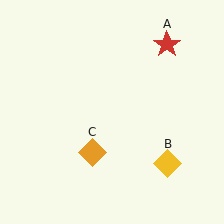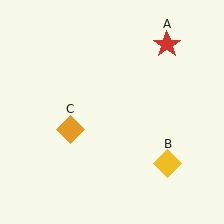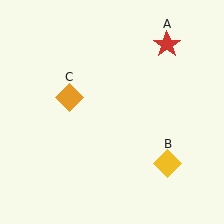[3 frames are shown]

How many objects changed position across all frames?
1 object changed position: orange diamond (object C).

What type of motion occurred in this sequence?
The orange diamond (object C) rotated clockwise around the center of the scene.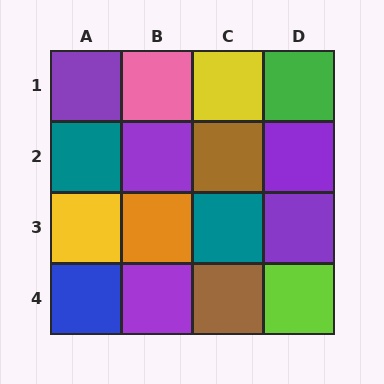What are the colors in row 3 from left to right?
Yellow, orange, teal, purple.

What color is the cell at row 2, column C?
Brown.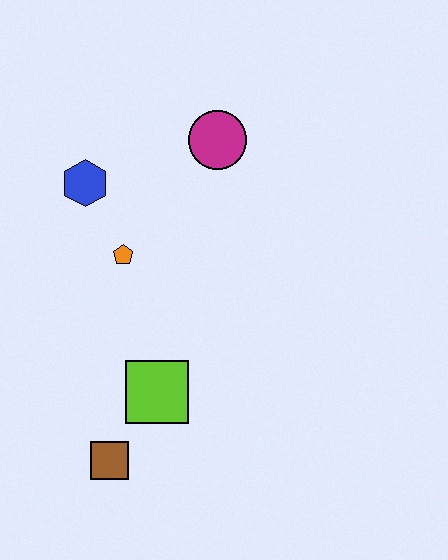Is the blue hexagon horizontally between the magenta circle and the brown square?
No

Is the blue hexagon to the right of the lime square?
No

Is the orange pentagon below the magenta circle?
Yes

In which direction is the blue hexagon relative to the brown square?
The blue hexagon is above the brown square.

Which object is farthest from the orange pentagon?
The brown square is farthest from the orange pentagon.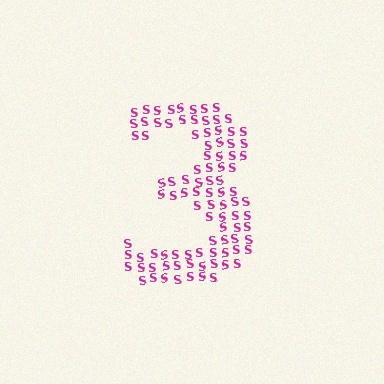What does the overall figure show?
The overall figure shows the digit 3.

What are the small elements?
The small elements are letter S's.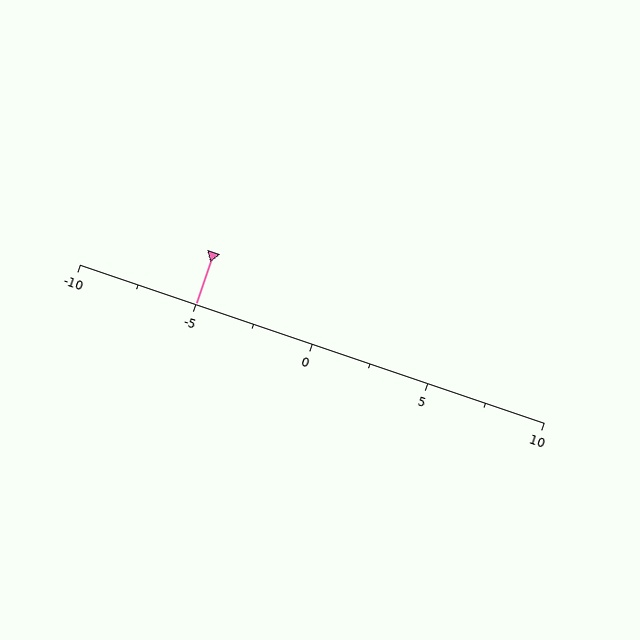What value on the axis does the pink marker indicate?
The marker indicates approximately -5.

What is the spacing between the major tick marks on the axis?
The major ticks are spaced 5 apart.